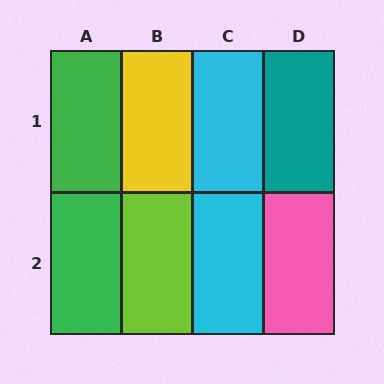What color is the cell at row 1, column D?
Teal.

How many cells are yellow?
1 cell is yellow.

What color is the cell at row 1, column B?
Yellow.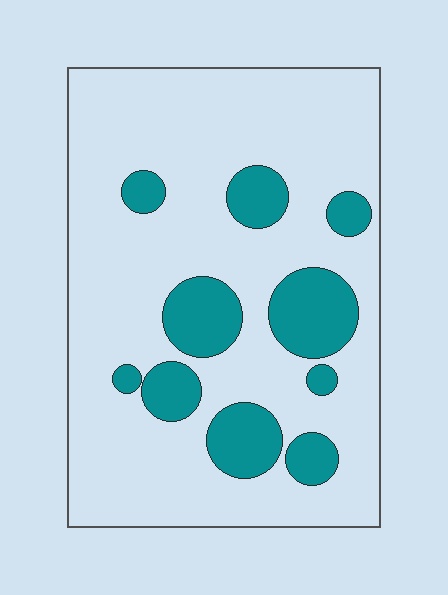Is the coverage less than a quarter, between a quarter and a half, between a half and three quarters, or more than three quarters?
Less than a quarter.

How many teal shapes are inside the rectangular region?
10.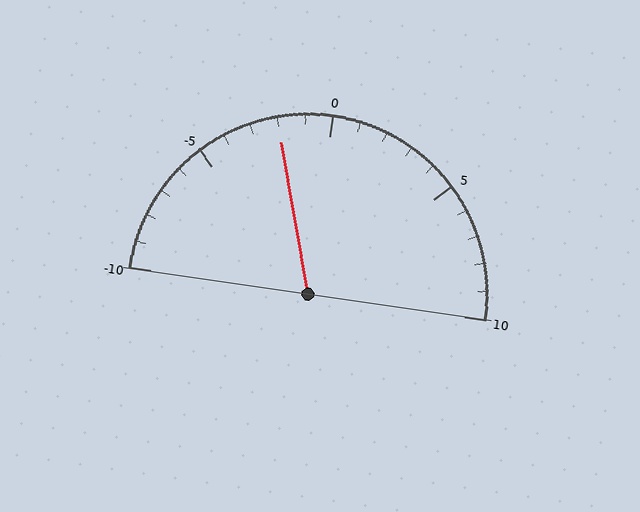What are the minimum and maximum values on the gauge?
The gauge ranges from -10 to 10.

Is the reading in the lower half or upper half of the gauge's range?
The reading is in the lower half of the range (-10 to 10).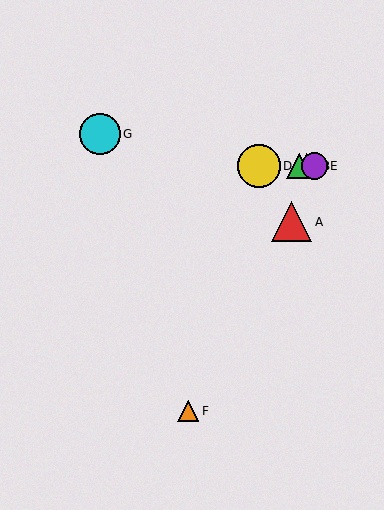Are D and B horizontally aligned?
Yes, both are at y≈166.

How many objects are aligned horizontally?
4 objects (B, C, D, E) are aligned horizontally.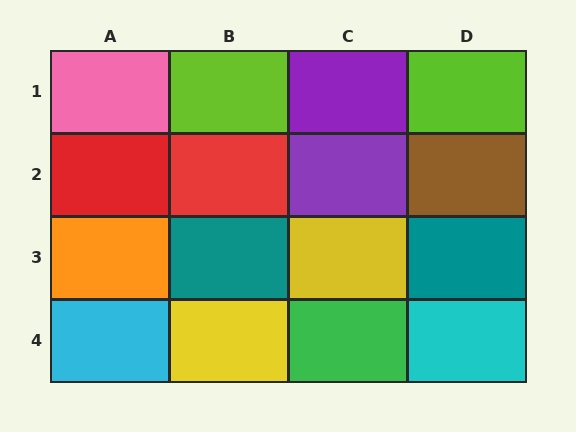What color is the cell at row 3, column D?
Teal.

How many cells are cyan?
2 cells are cyan.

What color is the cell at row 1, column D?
Lime.